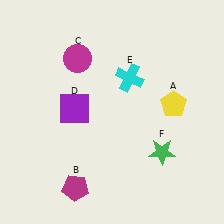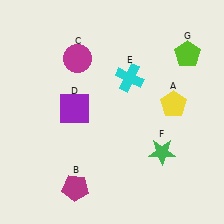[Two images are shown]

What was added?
A lime pentagon (G) was added in Image 2.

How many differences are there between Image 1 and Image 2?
There is 1 difference between the two images.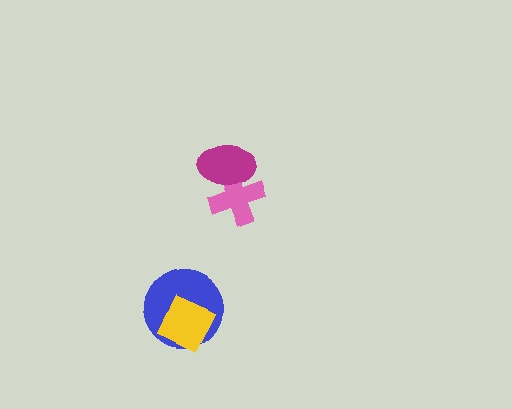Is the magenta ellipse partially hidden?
No, no other shape covers it.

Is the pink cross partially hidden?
Yes, it is partially covered by another shape.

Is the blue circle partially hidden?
Yes, it is partially covered by another shape.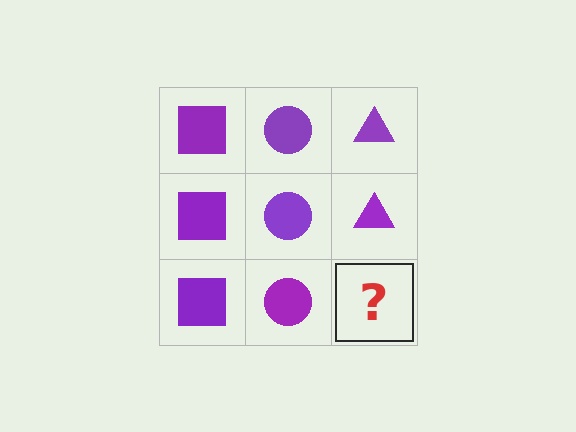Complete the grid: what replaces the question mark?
The question mark should be replaced with a purple triangle.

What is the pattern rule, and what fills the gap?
The rule is that each column has a consistent shape. The gap should be filled with a purple triangle.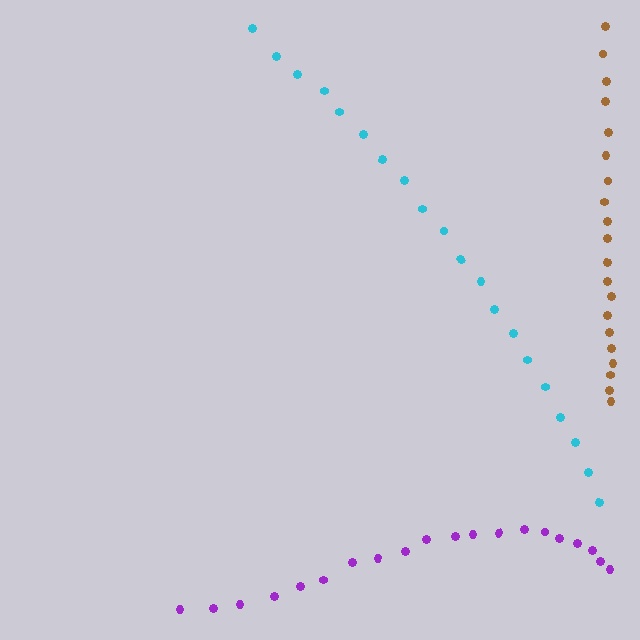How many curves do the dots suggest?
There are 3 distinct paths.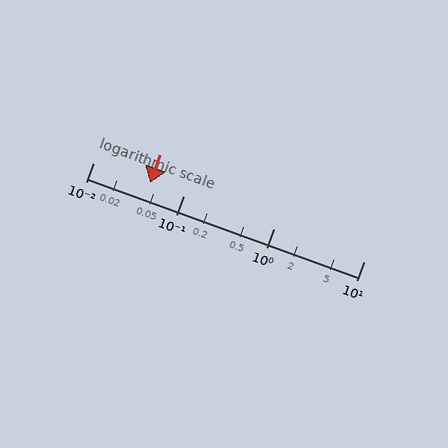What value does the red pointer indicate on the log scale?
The pointer indicates approximately 0.043.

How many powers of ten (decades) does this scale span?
The scale spans 3 decades, from 0.01 to 10.